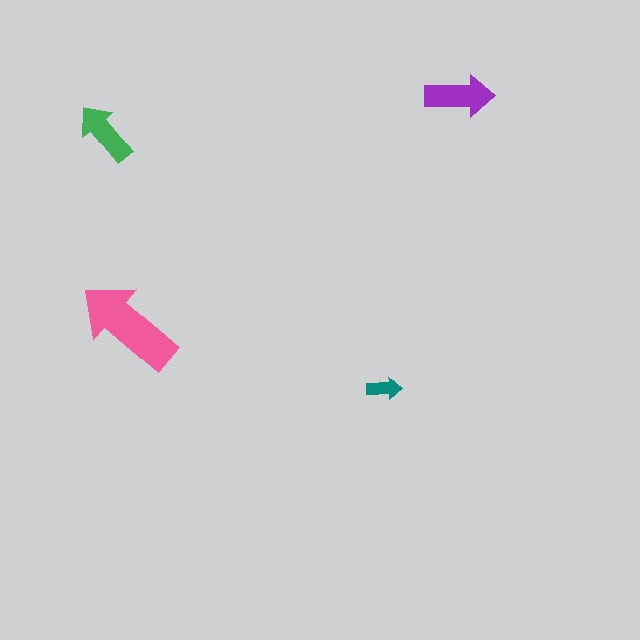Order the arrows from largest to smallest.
the pink one, the purple one, the green one, the teal one.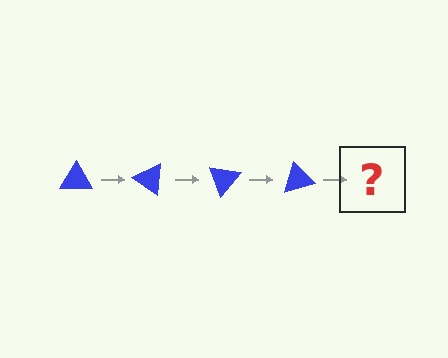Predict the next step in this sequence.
The next step is a blue triangle rotated 140 degrees.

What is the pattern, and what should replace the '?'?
The pattern is that the triangle rotates 35 degrees each step. The '?' should be a blue triangle rotated 140 degrees.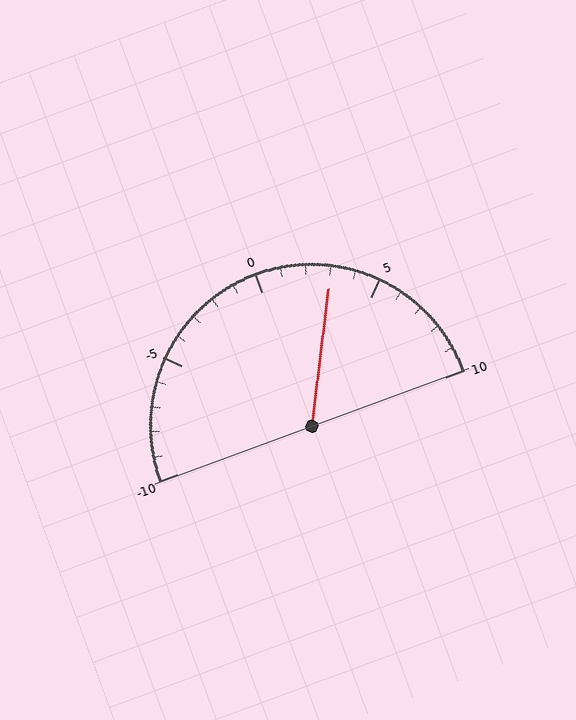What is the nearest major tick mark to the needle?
The nearest major tick mark is 5.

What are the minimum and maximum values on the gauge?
The gauge ranges from -10 to 10.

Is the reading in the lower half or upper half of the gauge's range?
The reading is in the upper half of the range (-10 to 10).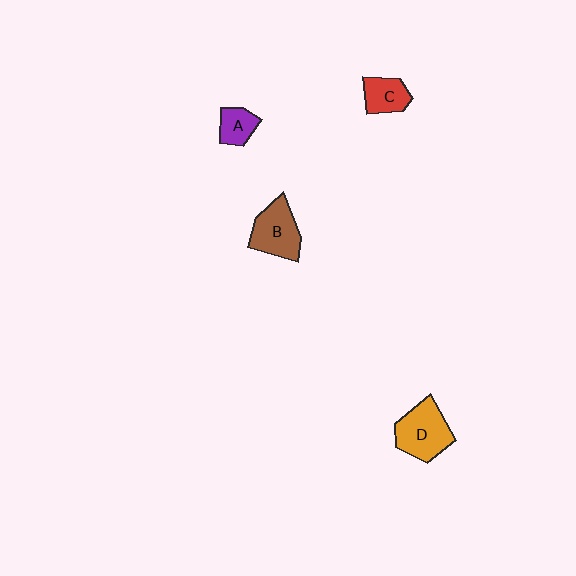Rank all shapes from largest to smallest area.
From largest to smallest: D (orange), B (brown), C (red), A (purple).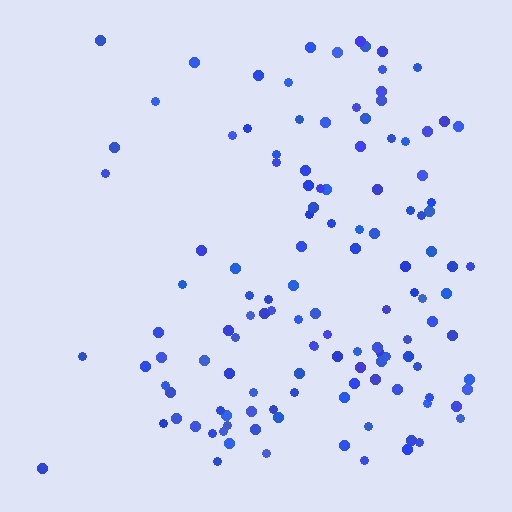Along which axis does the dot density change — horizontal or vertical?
Horizontal.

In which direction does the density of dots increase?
From left to right, with the right side densest.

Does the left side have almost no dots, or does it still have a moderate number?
Still a moderate number, just noticeably fewer than the right.